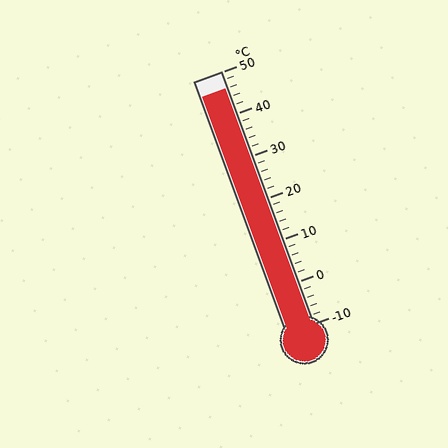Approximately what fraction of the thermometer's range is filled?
The thermometer is filled to approximately 95% of its range.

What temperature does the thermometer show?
The thermometer shows approximately 46°C.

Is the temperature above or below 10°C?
The temperature is above 10°C.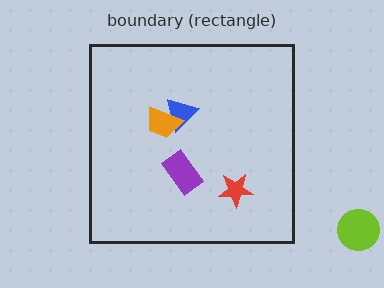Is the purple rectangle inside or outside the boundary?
Inside.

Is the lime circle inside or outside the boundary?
Outside.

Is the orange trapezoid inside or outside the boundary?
Inside.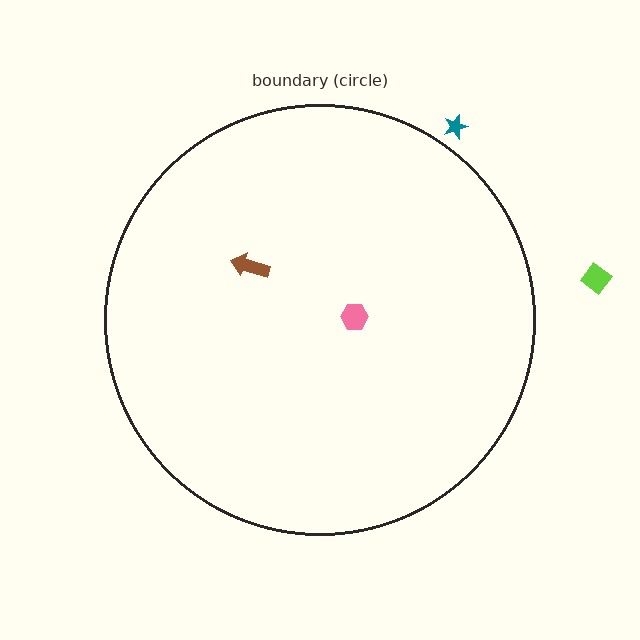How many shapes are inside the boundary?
2 inside, 2 outside.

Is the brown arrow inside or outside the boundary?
Inside.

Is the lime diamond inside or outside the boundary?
Outside.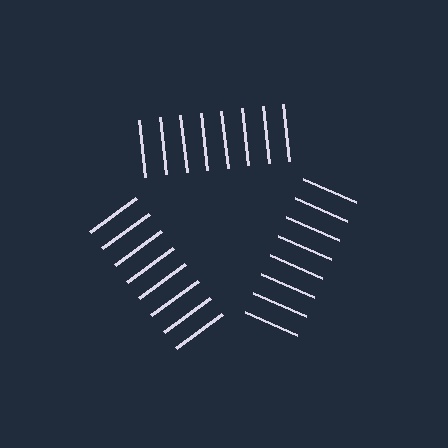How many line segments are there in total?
24 — 8 along each of the 3 edges.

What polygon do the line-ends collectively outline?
An illusory triangle — the line segments terminate on its edges but no continuous stroke is drawn.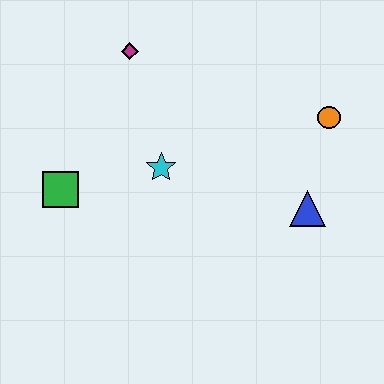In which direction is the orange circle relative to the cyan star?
The orange circle is to the right of the cyan star.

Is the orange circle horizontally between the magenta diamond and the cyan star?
No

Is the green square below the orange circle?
Yes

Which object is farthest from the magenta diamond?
The blue triangle is farthest from the magenta diamond.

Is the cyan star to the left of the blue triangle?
Yes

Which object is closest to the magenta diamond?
The cyan star is closest to the magenta diamond.